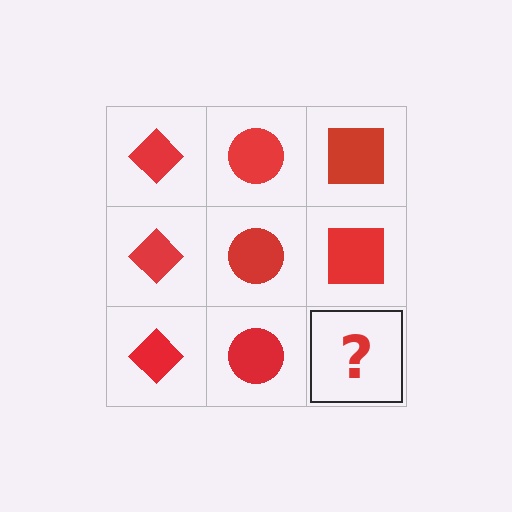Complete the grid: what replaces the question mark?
The question mark should be replaced with a red square.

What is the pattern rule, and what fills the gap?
The rule is that each column has a consistent shape. The gap should be filled with a red square.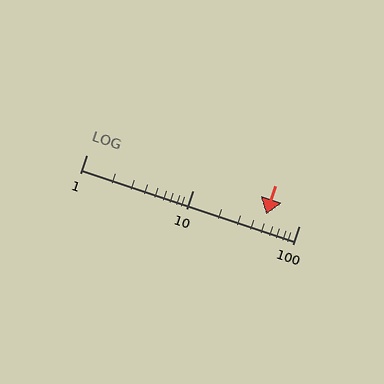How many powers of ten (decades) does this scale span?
The scale spans 2 decades, from 1 to 100.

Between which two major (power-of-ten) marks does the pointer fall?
The pointer is between 10 and 100.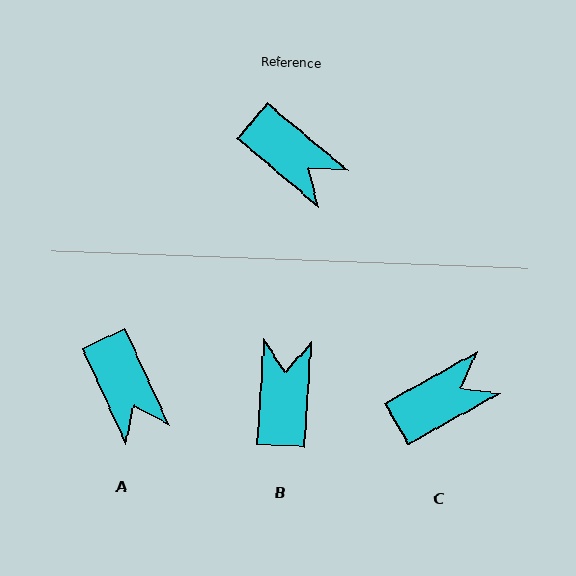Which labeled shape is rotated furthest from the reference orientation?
B, about 127 degrees away.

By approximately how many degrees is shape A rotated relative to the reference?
Approximately 25 degrees clockwise.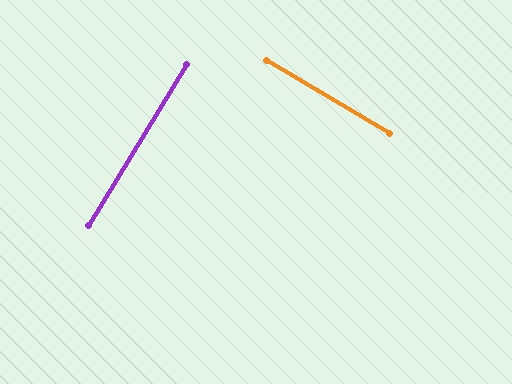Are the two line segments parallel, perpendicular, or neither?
Perpendicular — they meet at approximately 90°.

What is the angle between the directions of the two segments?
Approximately 90 degrees.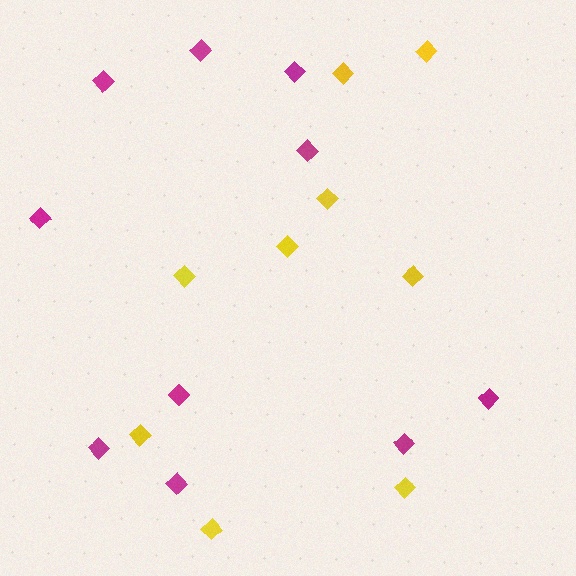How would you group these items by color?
There are 2 groups: one group of magenta diamonds (10) and one group of yellow diamonds (9).